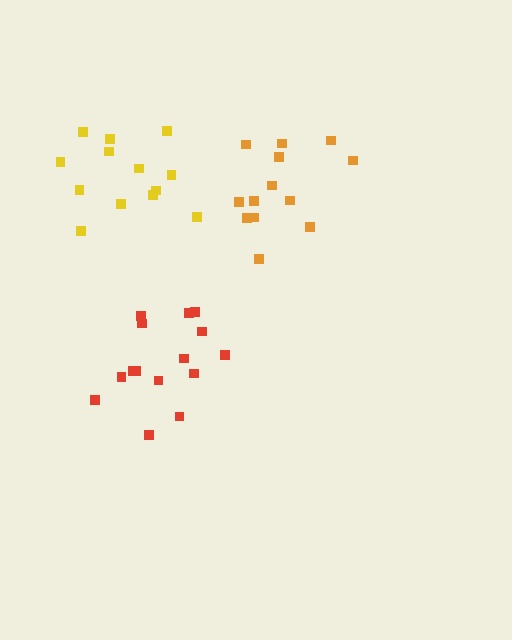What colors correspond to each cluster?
The clusters are colored: red, orange, yellow.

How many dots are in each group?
Group 1: 15 dots, Group 2: 13 dots, Group 3: 13 dots (41 total).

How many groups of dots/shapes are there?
There are 3 groups.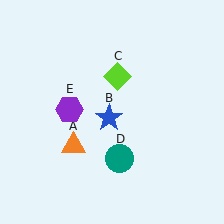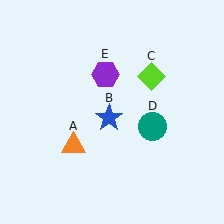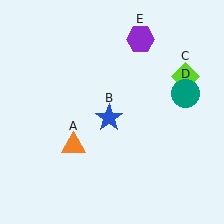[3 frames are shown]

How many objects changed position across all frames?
3 objects changed position: lime diamond (object C), teal circle (object D), purple hexagon (object E).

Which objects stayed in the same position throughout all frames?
Orange triangle (object A) and blue star (object B) remained stationary.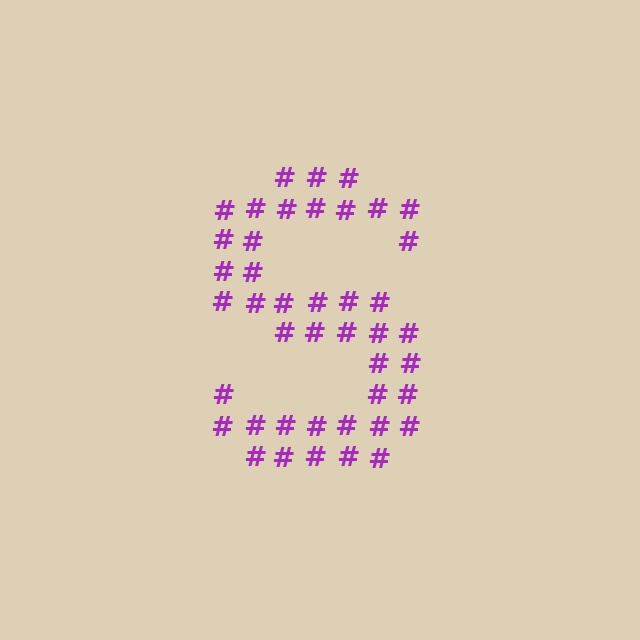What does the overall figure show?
The overall figure shows the letter S.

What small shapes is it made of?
It is made of small hash symbols.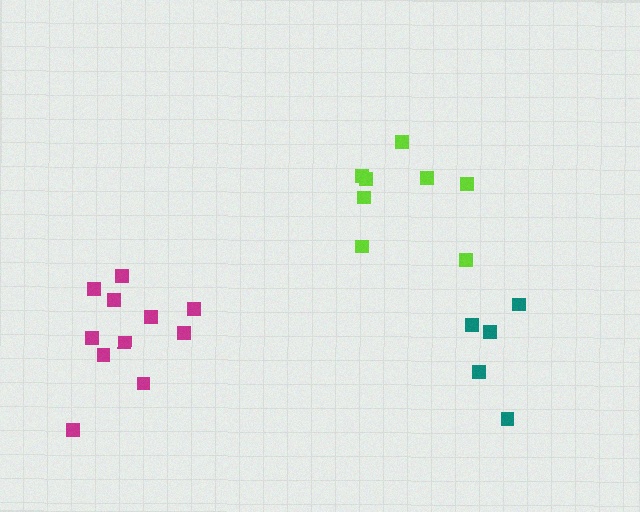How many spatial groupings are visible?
There are 3 spatial groupings.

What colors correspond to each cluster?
The clusters are colored: magenta, lime, teal.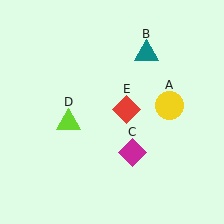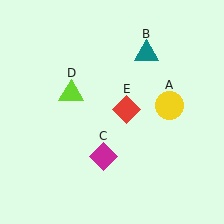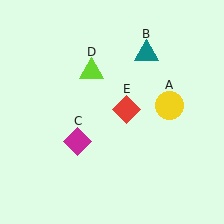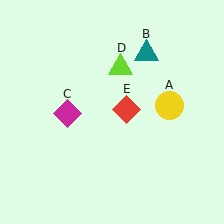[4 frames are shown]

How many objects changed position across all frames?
2 objects changed position: magenta diamond (object C), lime triangle (object D).